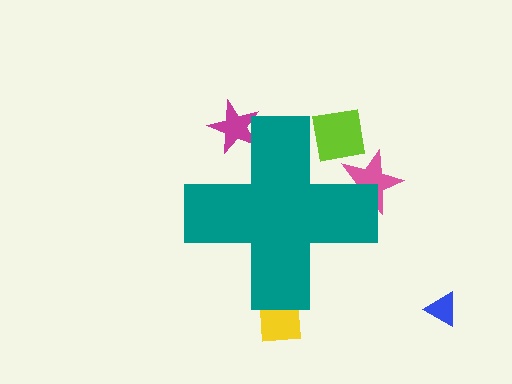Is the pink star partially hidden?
Yes, the pink star is partially hidden behind the teal cross.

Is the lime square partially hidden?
Yes, the lime square is partially hidden behind the teal cross.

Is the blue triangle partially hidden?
No, the blue triangle is fully visible.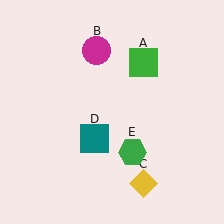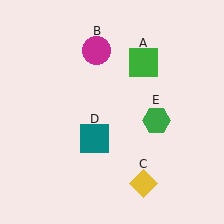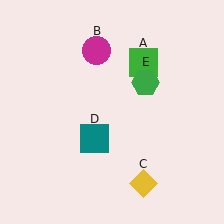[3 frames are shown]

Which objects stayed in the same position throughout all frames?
Green square (object A) and magenta circle (object B) and yellow diamond (object C) and teal square (object D) remained stationary.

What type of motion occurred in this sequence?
The green hexagon (object E) rotated counterclockwise around the center of the scene.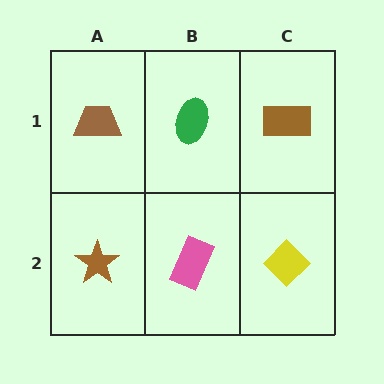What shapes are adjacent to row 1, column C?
A yellow diamond (row 2, column C), a green ellipse (row 1, column B).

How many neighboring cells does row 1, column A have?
2.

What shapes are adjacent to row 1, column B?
A pink rectangle (row 2, column B), a brown trapezoid (row 1, column A), a brown rectangle (row 1, column C).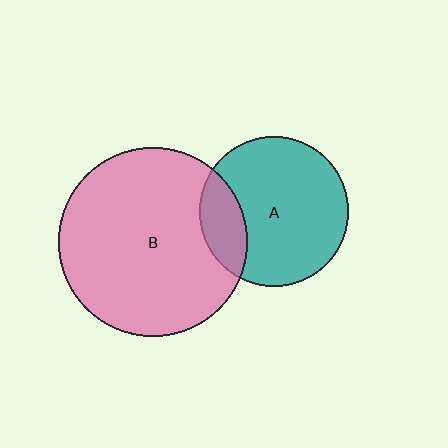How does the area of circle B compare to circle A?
Approximately 1.6 times.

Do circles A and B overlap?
Yes.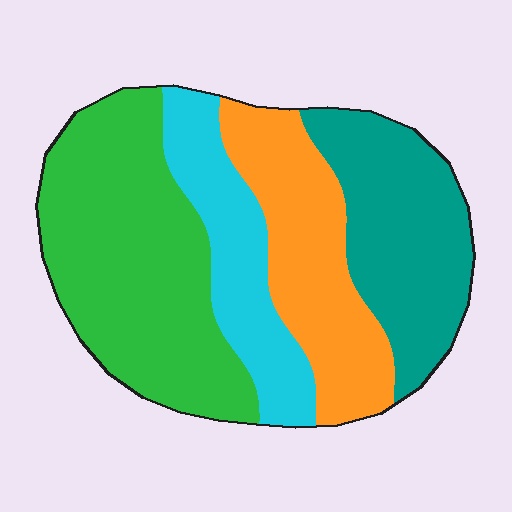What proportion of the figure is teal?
Teal covers 23% of the figure.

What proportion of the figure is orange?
Orange covers 22% of the figure.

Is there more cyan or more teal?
Teal.